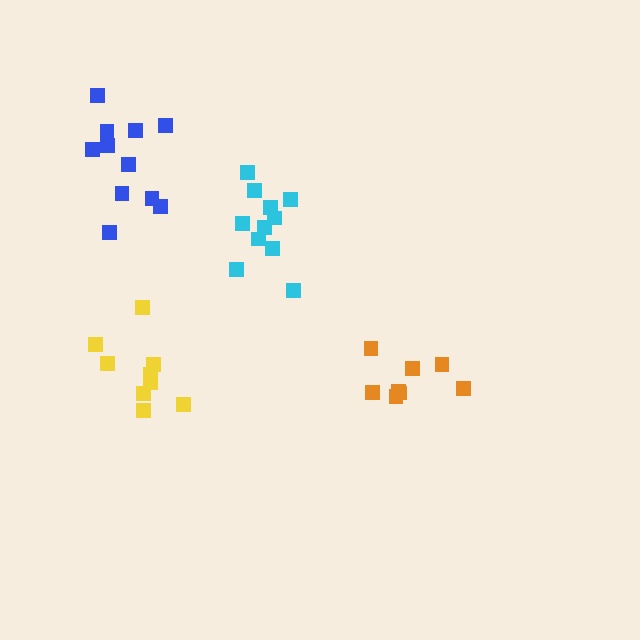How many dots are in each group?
Group 1: 8 dots, Group 2: 11 dots, Group 3: 11 dots, Group 4: 9 dots (39 total).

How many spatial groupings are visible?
There are 4 spatial groupings.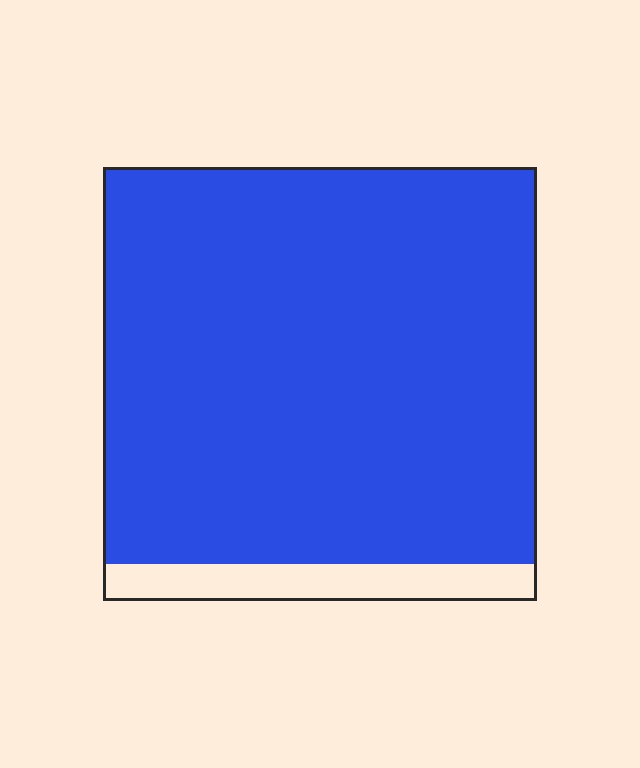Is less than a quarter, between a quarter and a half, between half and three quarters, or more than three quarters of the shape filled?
More than three quarters.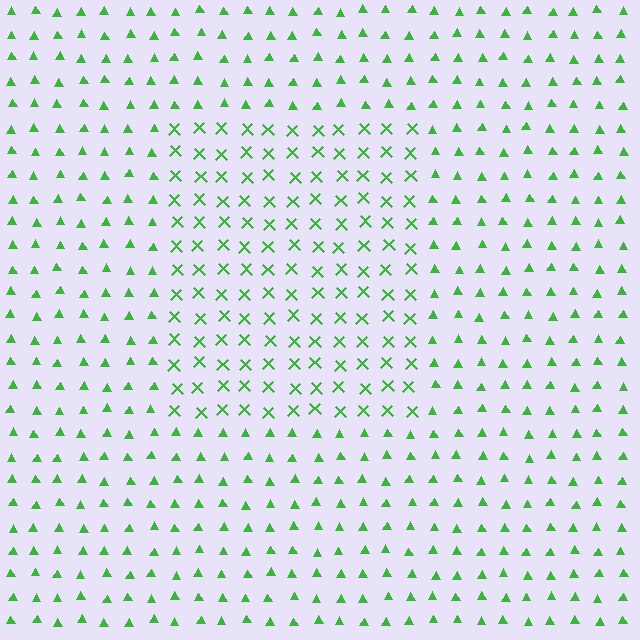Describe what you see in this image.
The image is filled with small green elements arranged in a uniform grid. A rectangle-shaped region contains X marks, while the surrounding area contains triangles. The boundary is defined purely by the change in element shape.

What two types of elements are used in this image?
The image uses X marks inside the rectangle region and triangles outside it.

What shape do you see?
I see a rectangle.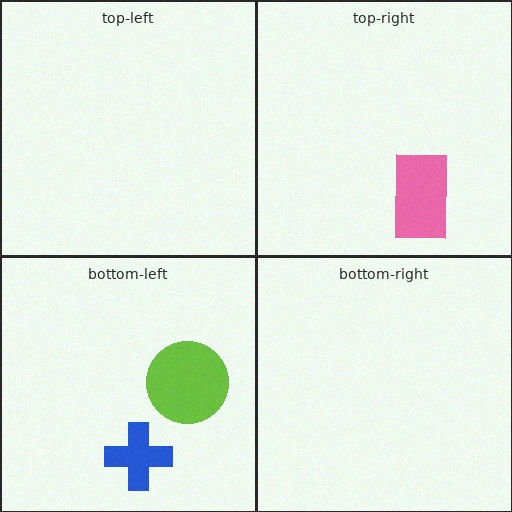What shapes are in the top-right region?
The pink rectangle.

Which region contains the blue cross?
The bottom-left region.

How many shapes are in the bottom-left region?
2.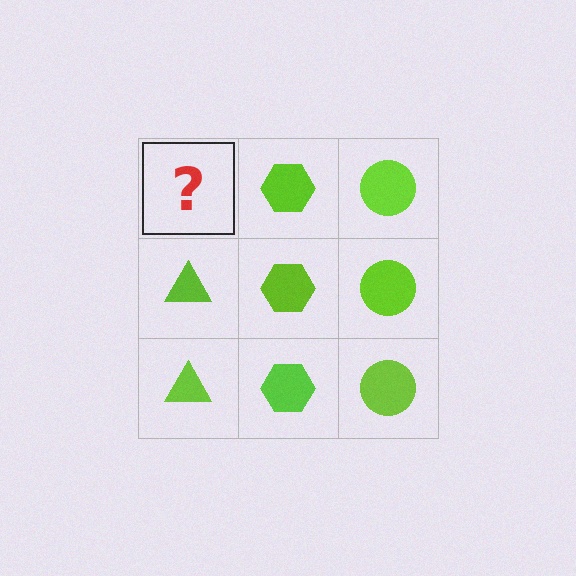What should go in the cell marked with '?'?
The missing cell should contain a lime triangle.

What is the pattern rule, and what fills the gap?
The rule is that each column has a consistent shape. The gap should be filled with a lime triangle.